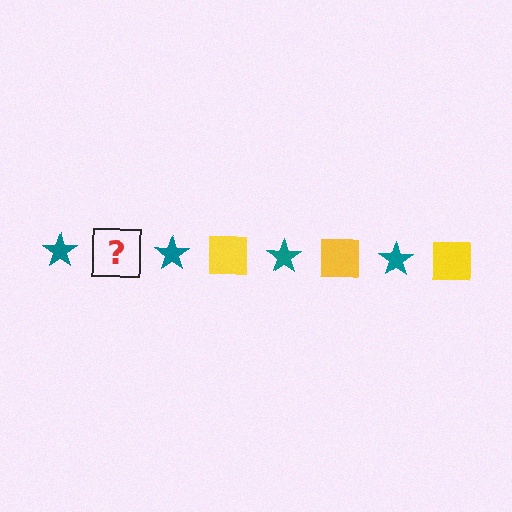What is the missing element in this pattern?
The missing element is a yellow square.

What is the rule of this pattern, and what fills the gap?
The rule is that the pattern alternates between teal star and yellow square. The gap should be filled with a yellow square.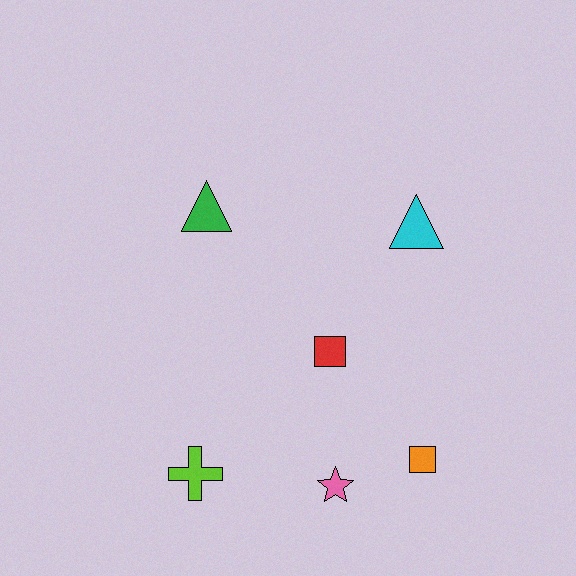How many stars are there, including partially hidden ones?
There is 1 star.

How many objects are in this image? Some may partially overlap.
There are 6 objects.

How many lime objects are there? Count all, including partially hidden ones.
There is 1 lime object.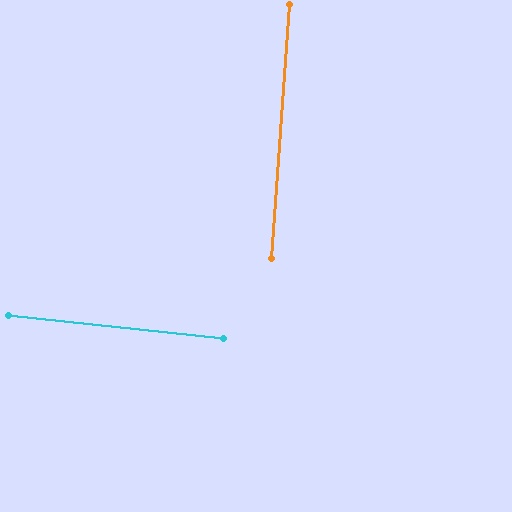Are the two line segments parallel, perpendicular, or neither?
Perpendicular — they meet at approximately 88°.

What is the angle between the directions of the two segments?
Approximately 88 degrees.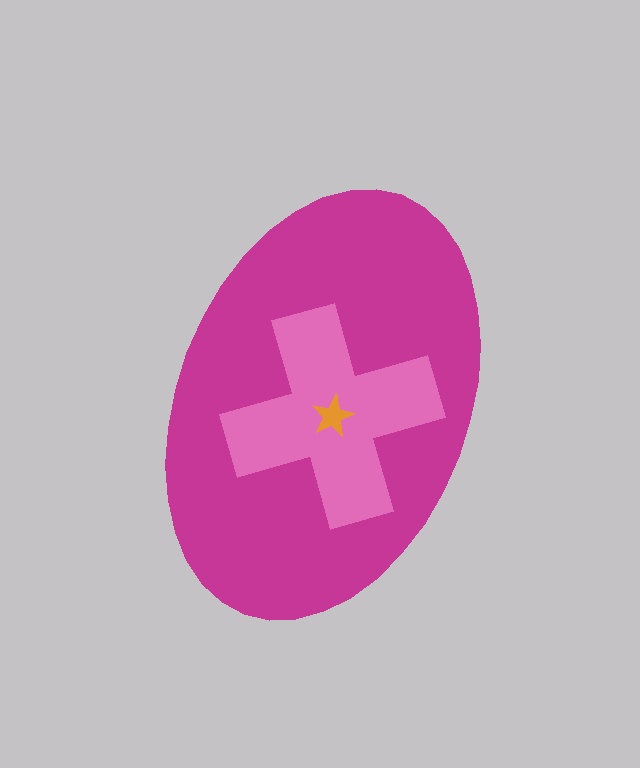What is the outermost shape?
The magenta ellipse.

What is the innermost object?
The orange star.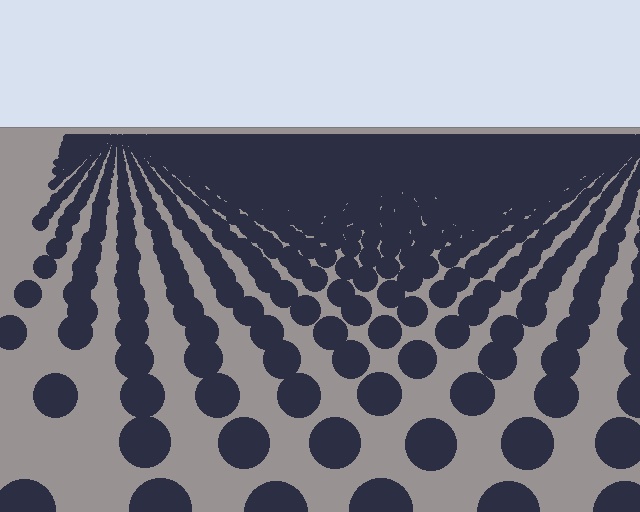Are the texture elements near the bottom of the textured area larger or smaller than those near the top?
Larger. Near the bottom, elements are closer to the viewer and appear at a bigger on-screen size.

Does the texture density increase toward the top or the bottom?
Density increases toward the top.